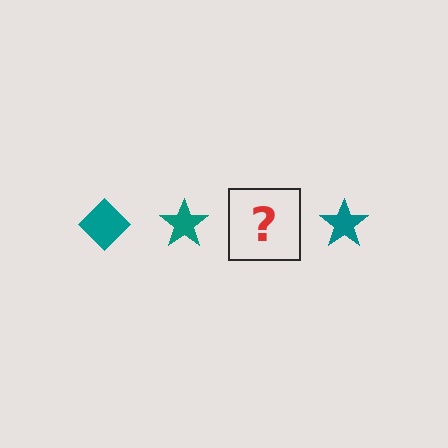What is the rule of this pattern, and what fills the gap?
The rule is that the pattern cycles through diamond, star shapes in teal. The gap should be filled with a teal diamond.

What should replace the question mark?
The question mark should be replaced with a teal diamond.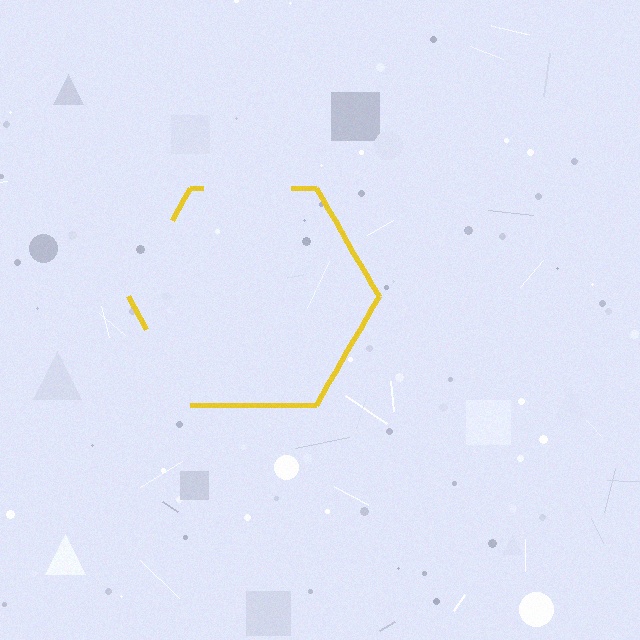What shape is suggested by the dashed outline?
The dashed outline suggests a hexagon.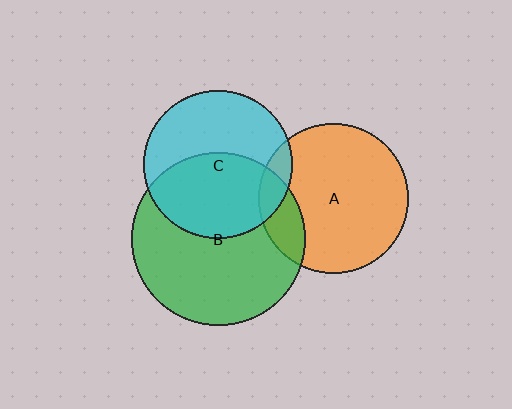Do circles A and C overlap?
Yes.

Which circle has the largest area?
Circle B (green).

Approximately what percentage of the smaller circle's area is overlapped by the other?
Approximately 10%.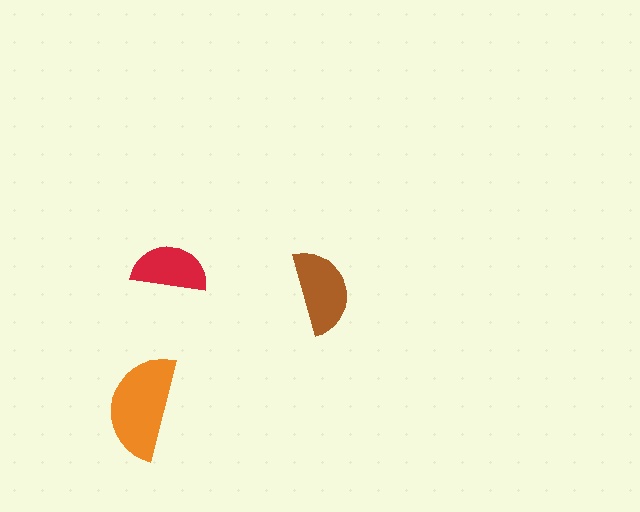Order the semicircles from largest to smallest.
the orange one, the brown one, the red one.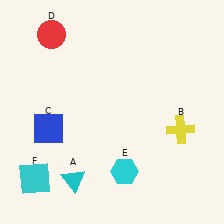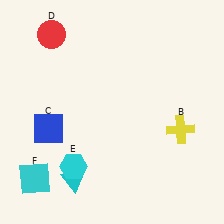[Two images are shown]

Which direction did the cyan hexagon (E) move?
The cyan hexagon (E) moved left.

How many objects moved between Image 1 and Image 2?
1 object moved between the two images.